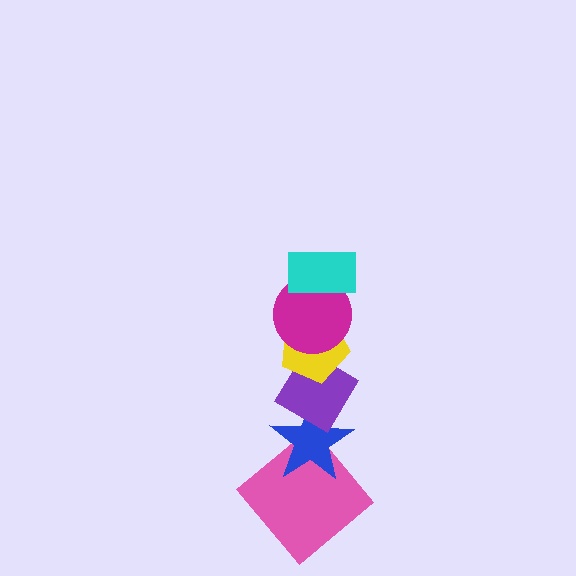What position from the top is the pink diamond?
The pink diamond is 6th from the top.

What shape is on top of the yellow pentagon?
The magenta circle is on top of the yellow pentagon.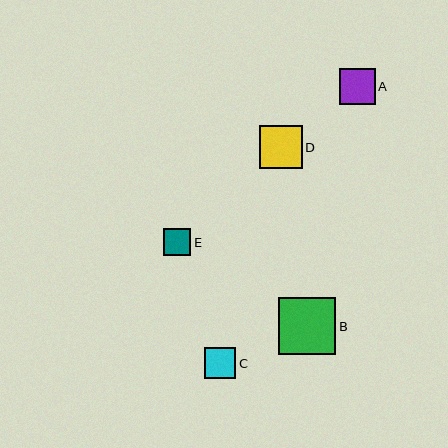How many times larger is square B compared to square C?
Square B is approximately 1.8 times the size of square C.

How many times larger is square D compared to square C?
Square D is approximately 1.4 times the size of square C.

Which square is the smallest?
Square E is the smallest with a size of approximately 27 pixels.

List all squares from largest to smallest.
From largest to smallest: B, D, A, C, E.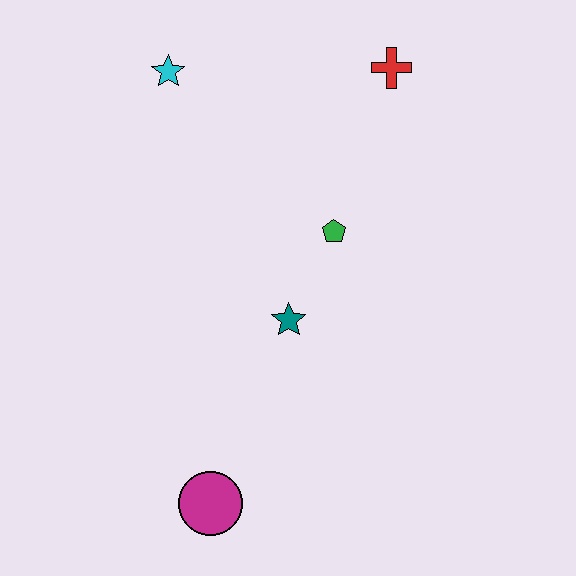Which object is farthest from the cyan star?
The magenta circle is farthest from the cyan star.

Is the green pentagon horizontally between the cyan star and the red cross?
Yes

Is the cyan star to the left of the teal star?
Yes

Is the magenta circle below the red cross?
Yes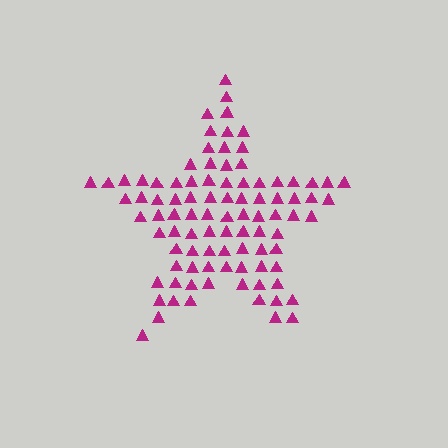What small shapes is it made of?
It is made of small triangles.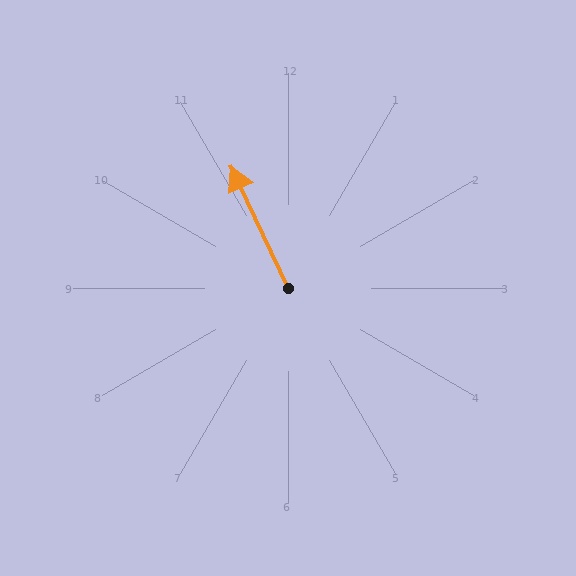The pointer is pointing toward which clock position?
Roughly 11 o'clock.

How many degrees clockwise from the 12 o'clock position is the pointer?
Approximately 335 degrees.